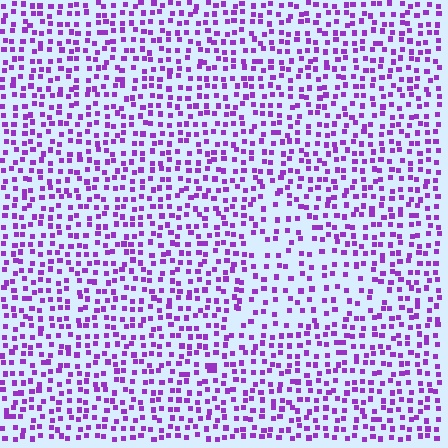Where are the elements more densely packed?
The elements are more densely packed outside the triangle boundary.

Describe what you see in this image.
The image contains small purple elements arranged at two different densities. A triangle-shaped region is visible where the elements are less densely packed than the surrounding area.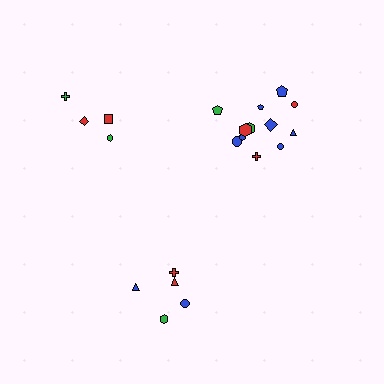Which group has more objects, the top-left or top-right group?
The top-right group.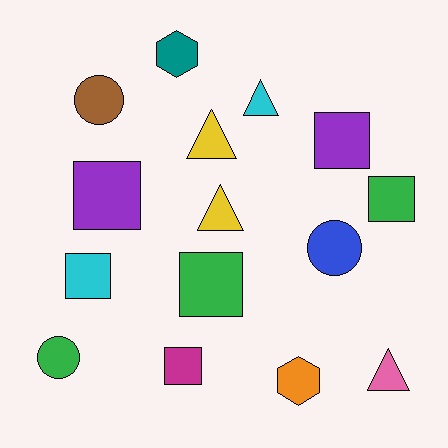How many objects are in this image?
There are 15 objects.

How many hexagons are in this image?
There are 2 hexagons.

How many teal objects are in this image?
There is 1 teal object.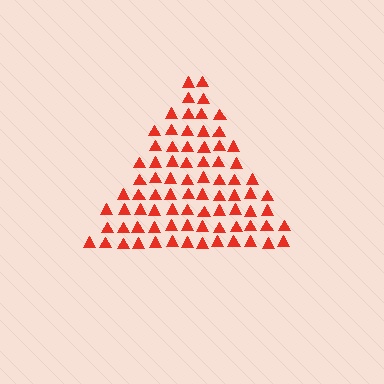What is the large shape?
The large shape is a triangle.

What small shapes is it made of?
It is made of small triangles.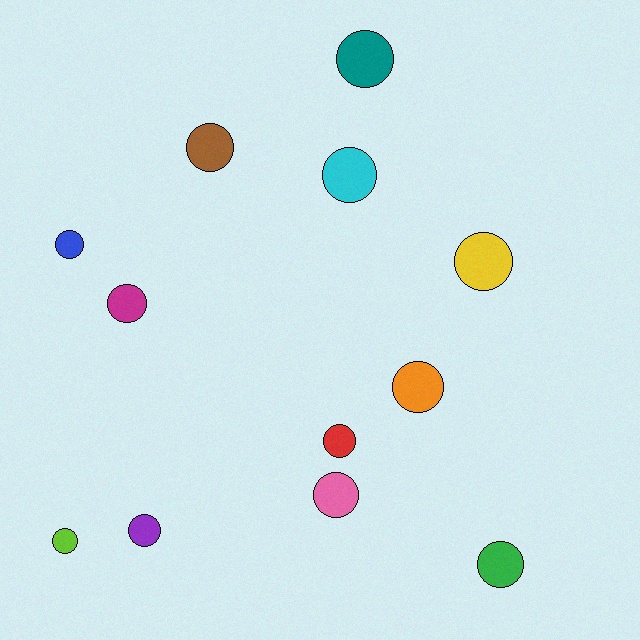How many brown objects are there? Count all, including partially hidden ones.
There is 1 brown object.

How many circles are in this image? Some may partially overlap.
There are 12 circles.